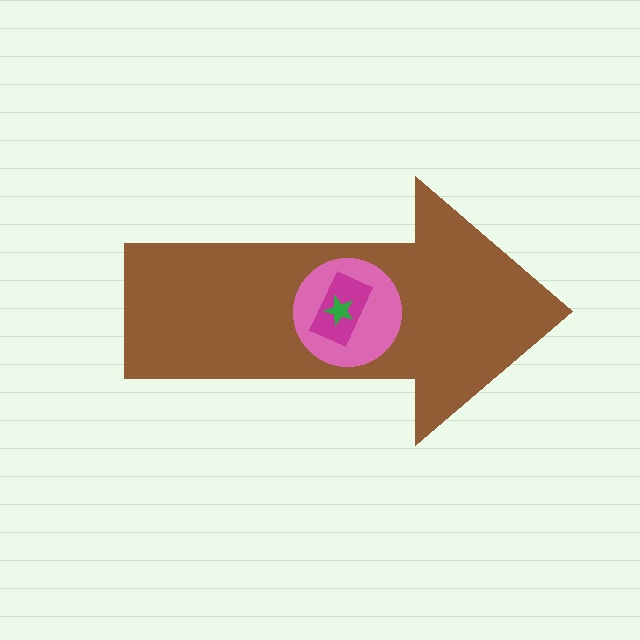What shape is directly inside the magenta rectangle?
The green star.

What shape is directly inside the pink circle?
The magenta rectangle.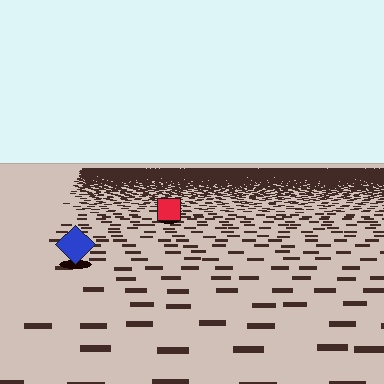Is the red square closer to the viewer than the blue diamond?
No. The blue diamond is closer — you can tell from the texture gradient: the ground texture is coarser near it.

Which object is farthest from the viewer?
The red square is farthest from the viewer. It appears smaller and the ground texture around it is denser.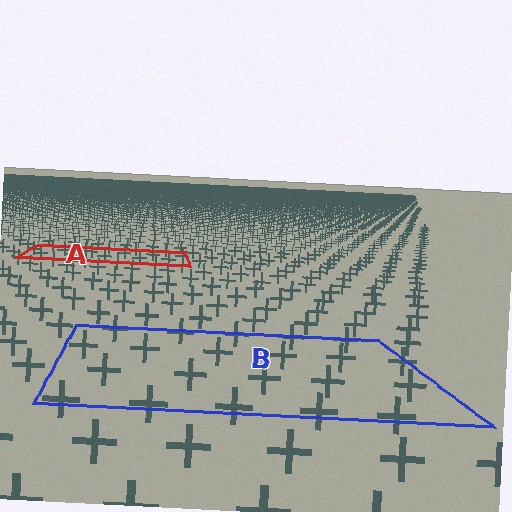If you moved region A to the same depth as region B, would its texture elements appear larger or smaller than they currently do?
They would appear larger. At a closer depth, the same texture elements are projected at a bigger on-screen size.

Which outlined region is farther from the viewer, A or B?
Region A is farther from the viewer — the texture elements inside it appear smaller and more densely packed.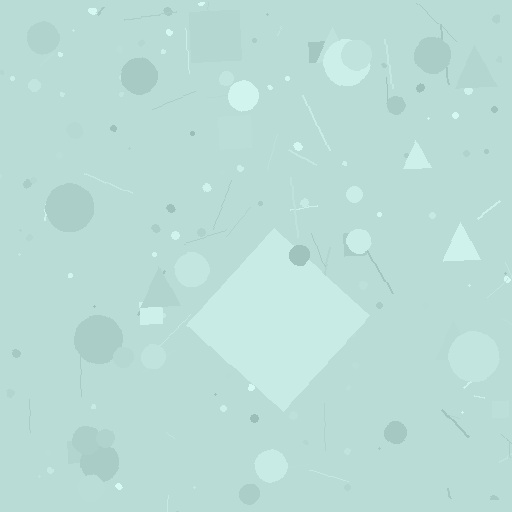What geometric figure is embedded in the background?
A diamond is embedded in the background.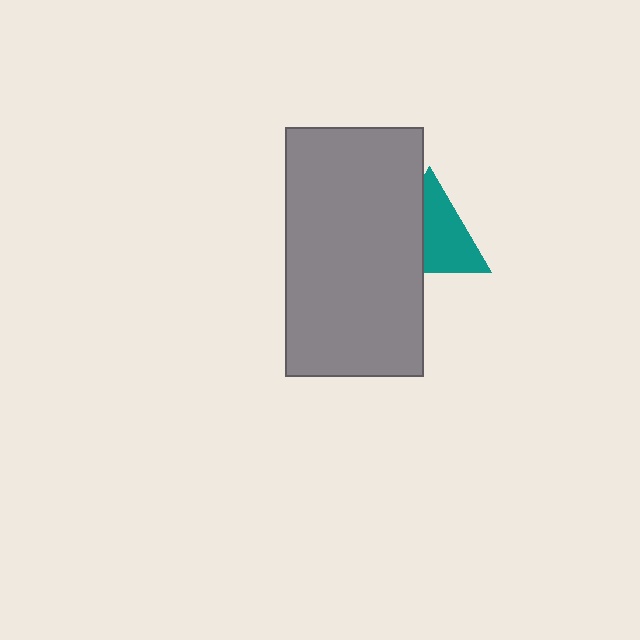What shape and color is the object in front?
The object in front is a gray rectangle.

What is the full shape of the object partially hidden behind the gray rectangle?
The partially hidden object is a teal triangle.